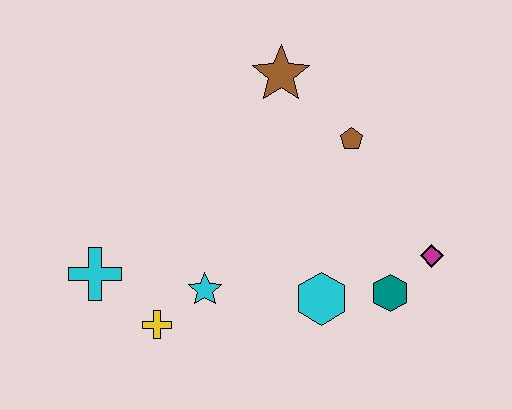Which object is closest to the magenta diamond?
The teal hexagon is closest to the magenta diamond.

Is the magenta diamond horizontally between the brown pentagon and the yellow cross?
No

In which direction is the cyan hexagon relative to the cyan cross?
The cyan hexagon is to the right of the cyan cross.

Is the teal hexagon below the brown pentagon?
Yes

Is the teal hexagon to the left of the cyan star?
No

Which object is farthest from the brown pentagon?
The cyan cross is farthest from the brown pentagon.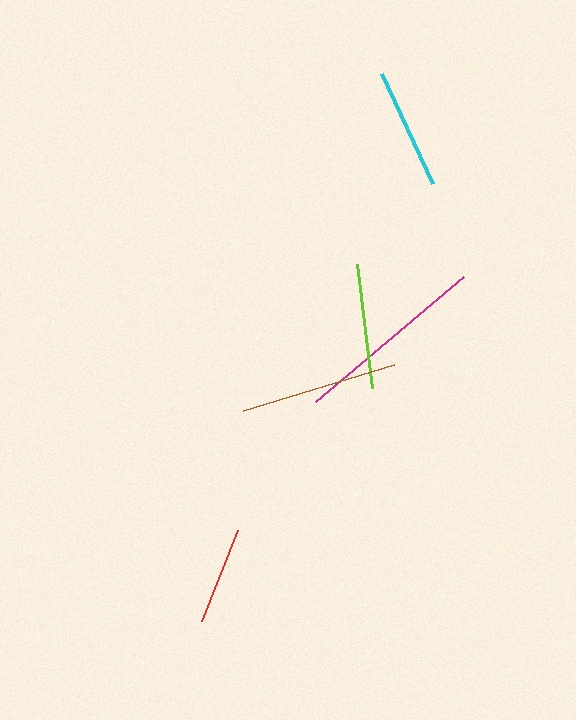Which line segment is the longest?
The magenta line is the longest at approximately 194 pixels.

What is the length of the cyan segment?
The cyan segment is approximately 121 pixels long.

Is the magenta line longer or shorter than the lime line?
The magenta line is longer than the lime line.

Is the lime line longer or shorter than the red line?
The lime line is longer than the red line.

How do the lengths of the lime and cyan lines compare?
The lime and cyan lines are approximately the same length.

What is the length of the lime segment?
The lime segment is approximately 125 pixels long.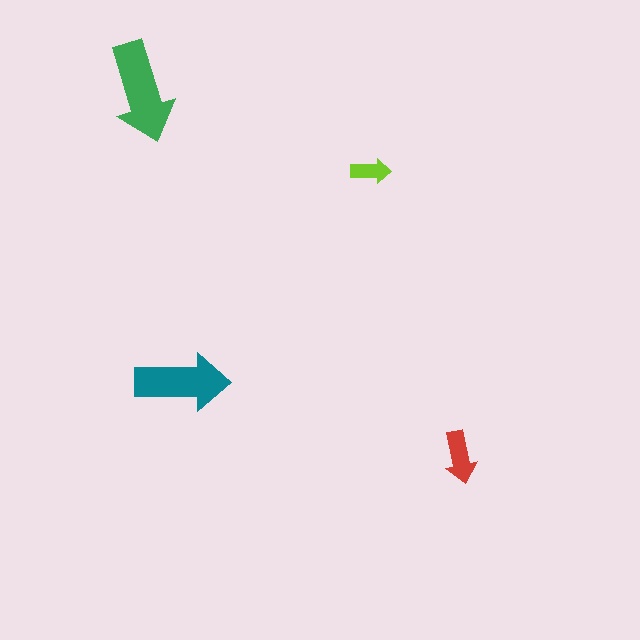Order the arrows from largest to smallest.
the green one, the teal one, the red one, the lime one.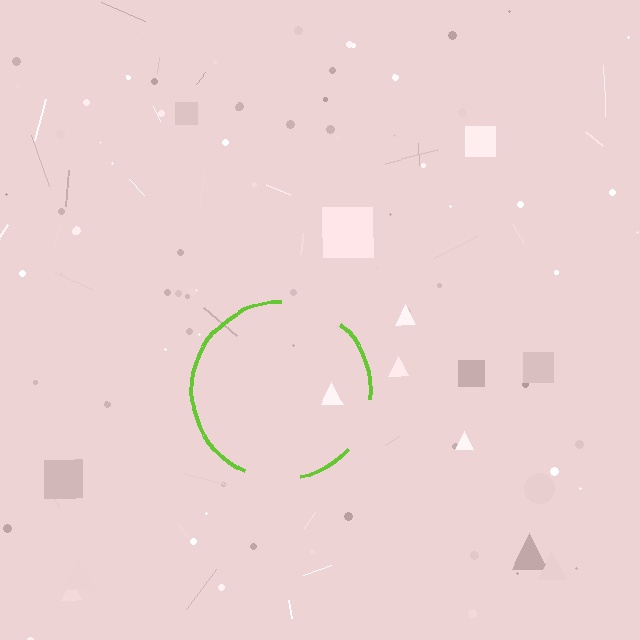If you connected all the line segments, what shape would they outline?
They would outline a circle.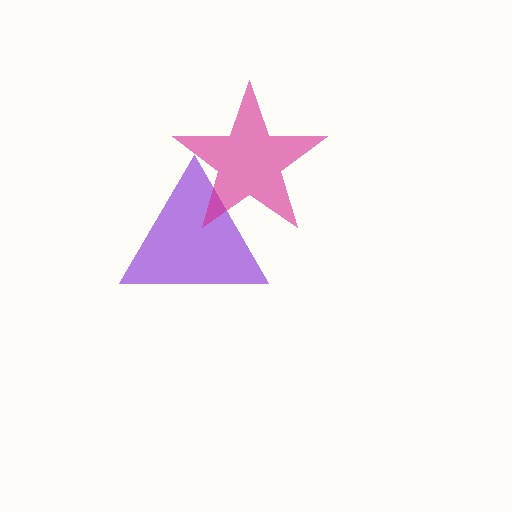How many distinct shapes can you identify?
There are 2 distinct shapes: a purple triangle, a magenta star.